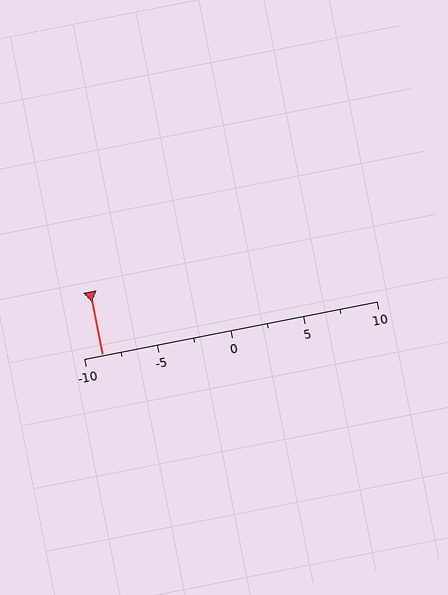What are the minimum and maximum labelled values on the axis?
The axis runs from -10 to 10.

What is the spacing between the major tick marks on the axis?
The major ticks are spaced 5 apart.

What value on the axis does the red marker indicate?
The marker indicates approximately -8.8.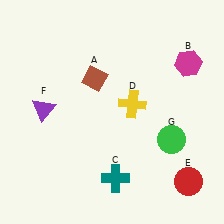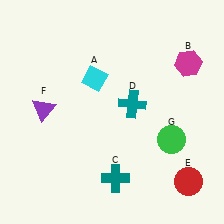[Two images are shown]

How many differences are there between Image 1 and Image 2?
There are 2 differences between the two images.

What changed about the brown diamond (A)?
In Image 1, A is brown. In Image 2, it changed to cyan.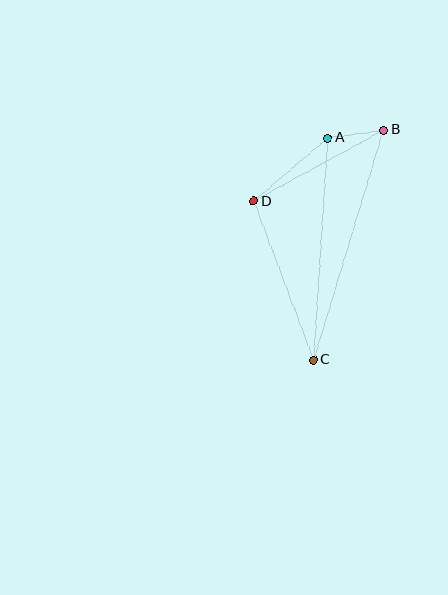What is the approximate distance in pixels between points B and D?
The distance between B and D is approximately 148 pixels.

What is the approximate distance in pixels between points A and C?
The distance between A and C is approximately 223 pixels.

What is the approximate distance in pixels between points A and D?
The distance between A and D is approximately 97 pixels.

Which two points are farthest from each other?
Points B and C are farthest from each other.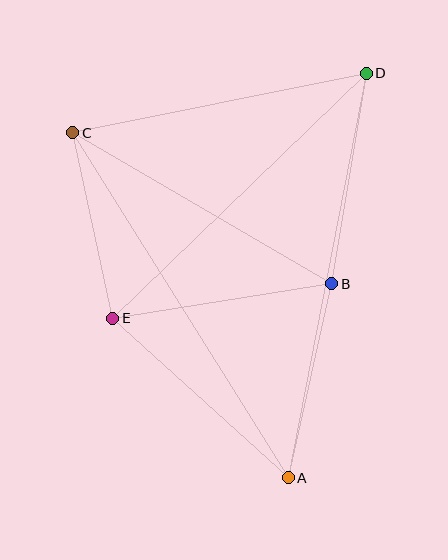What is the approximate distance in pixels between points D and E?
The distance between D and E is approximately 352 pixels.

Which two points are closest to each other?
Points C and E are closest to each other.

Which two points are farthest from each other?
Points A and D are farthest from each other.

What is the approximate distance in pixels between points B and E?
The distance between B and E is approximately 222 pixels.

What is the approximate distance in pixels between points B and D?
The distance between B and D is approximately 213 pixels.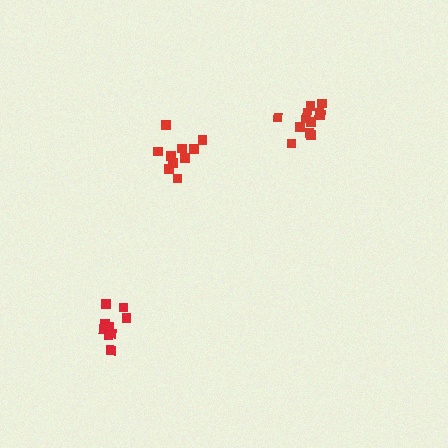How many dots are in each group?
Group 1: 12 dots, Group 2: 10 dots, Group 3: 10 dots (32 total).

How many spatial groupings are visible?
There are 3 spatial groupings.